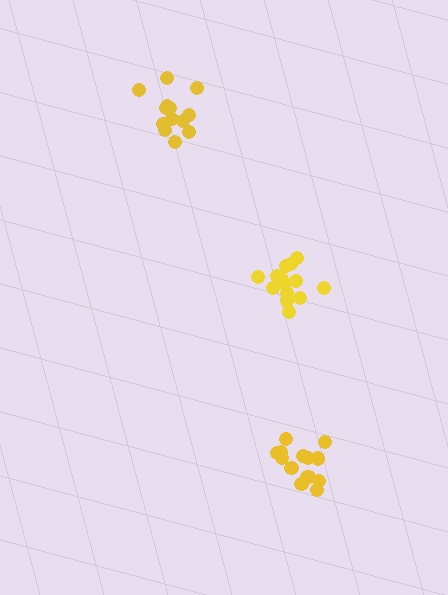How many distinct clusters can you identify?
There are 3 distinct clusters.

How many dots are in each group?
Group 1: 14 dots, Group 2: 13 dots, Group 3: 15 dots (42 total).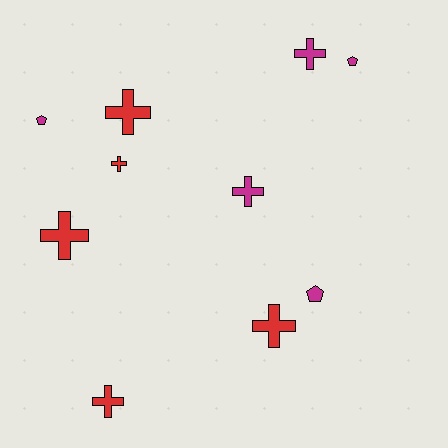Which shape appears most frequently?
Cross, with 7 objects.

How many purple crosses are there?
There are no purple crosses.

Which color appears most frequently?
Magenta, with 5 objects.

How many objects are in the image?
There are 10 objects.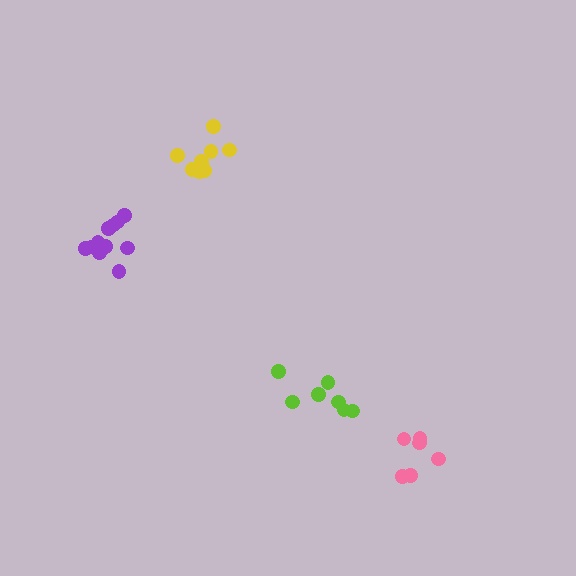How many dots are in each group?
Group 1: 11 dots, Group 2: 8 dots, Group 3: 7 dots, Group 4: 6 dots (32 total).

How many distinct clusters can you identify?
There are 4 distinct clusters.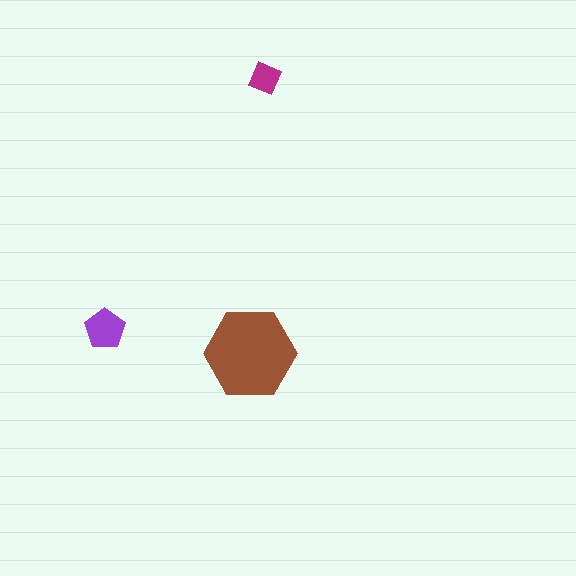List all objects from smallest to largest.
The magenta diamond, the purple pentagon, the brown hexagon.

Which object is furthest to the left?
The purple pentagon is leftmost.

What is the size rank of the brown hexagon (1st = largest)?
1st.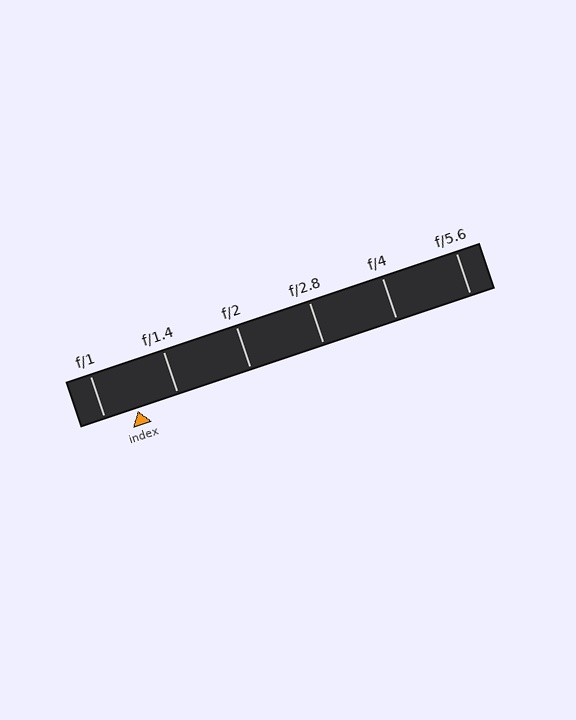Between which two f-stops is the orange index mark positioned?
The index mark is between f/1 and f/1.4.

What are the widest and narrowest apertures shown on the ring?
The widest aperture shown is f/1 and the narrowest is f/5.6.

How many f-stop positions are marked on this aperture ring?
There are 6 f-stop positions marked.